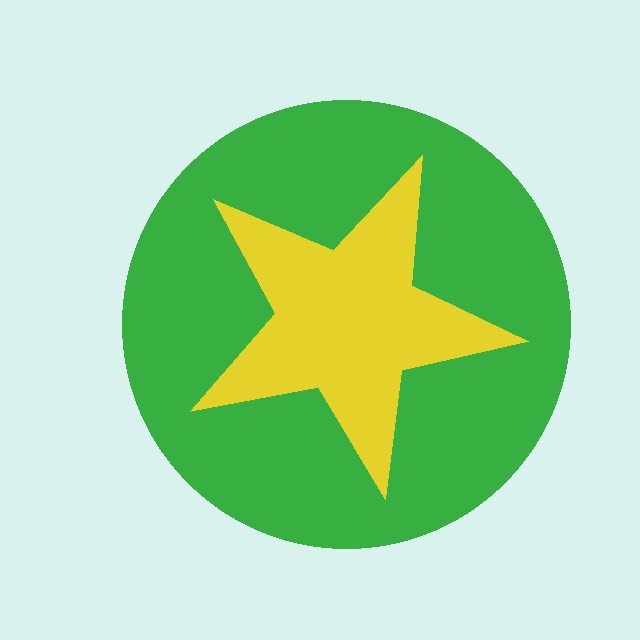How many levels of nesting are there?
2.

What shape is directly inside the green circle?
The yellow star.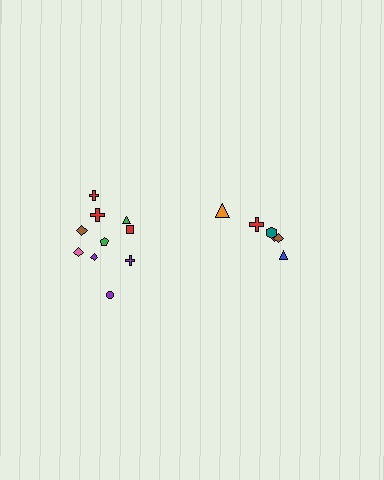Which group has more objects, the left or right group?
The left group.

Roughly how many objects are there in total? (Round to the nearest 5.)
Roughly 15 objects in total.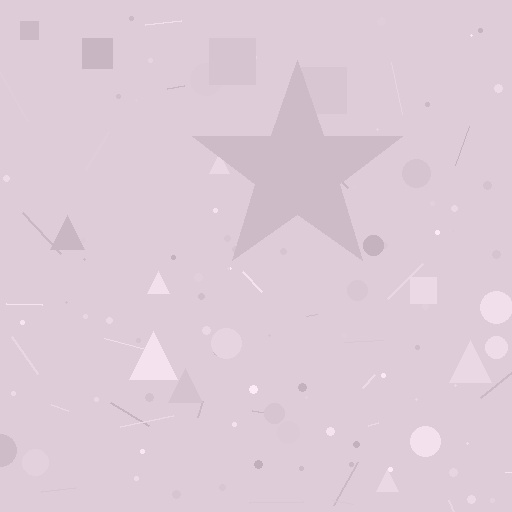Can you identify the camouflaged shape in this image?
The camouflaged shape is a star.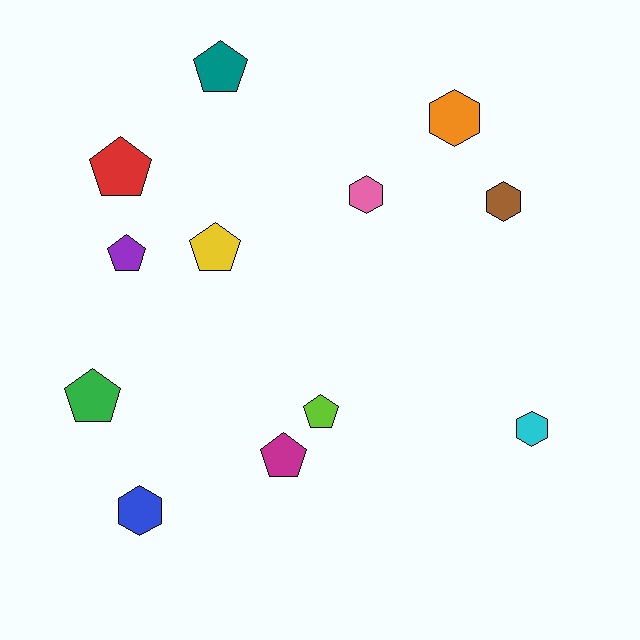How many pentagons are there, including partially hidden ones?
There are 7 pentagons.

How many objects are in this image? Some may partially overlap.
There are 12 objects.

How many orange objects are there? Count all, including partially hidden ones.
There is 1 orange object.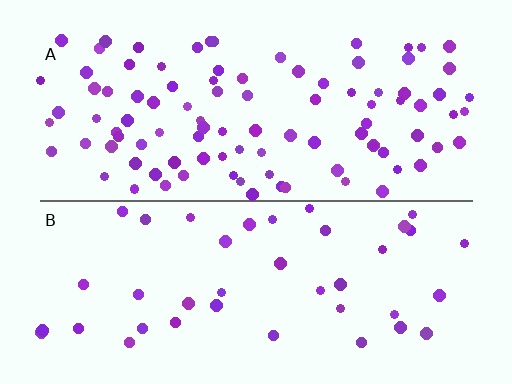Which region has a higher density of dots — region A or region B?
A (the top).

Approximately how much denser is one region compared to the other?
Approximately 2.4× — region A over region B.